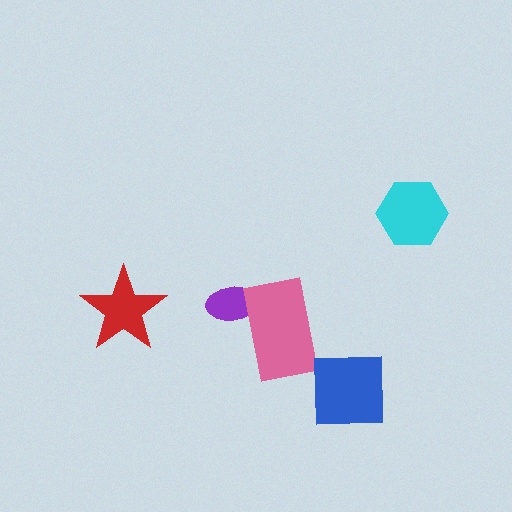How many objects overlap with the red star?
0 objects overlap with the red star.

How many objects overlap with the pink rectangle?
1 object overlaps with the pink rectangle.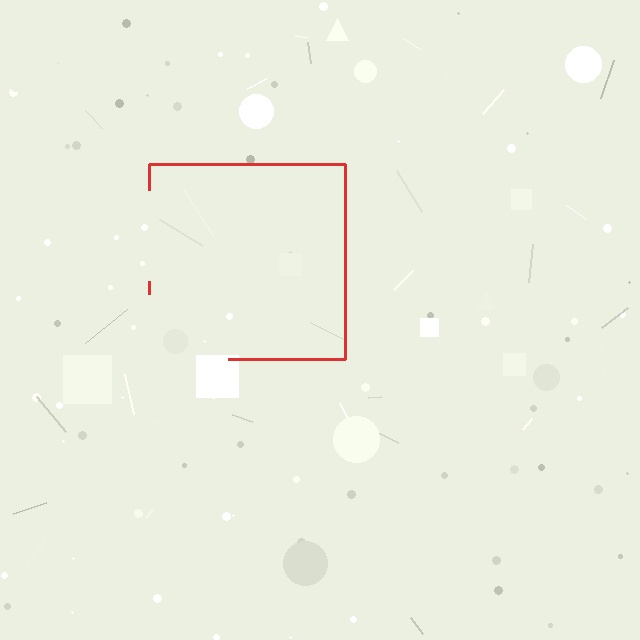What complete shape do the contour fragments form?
The contour fragments form a square.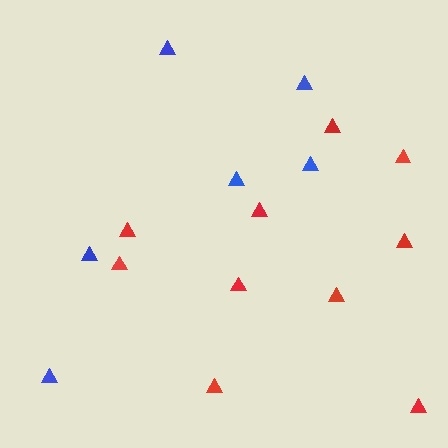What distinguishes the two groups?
There are 2 groups: one group of blue triangles (6) and one group of red triangles (10).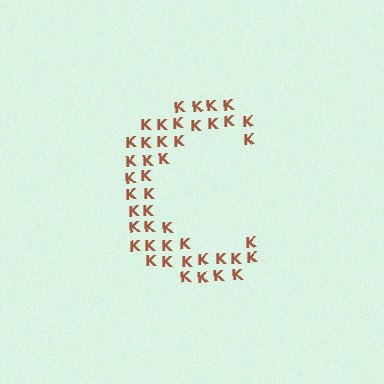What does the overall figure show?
The overall figure shows the letter C.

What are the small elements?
The small elements are letter K's.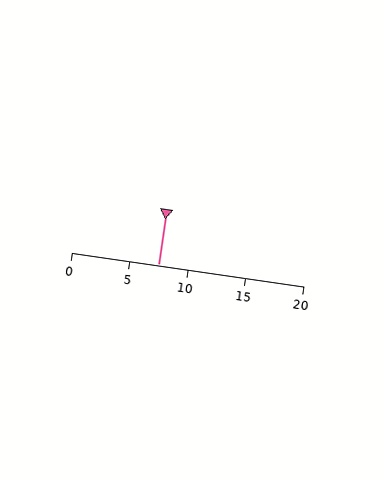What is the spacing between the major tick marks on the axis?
The major ticks are spaced 5 apart.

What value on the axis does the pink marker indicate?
The marker indicates approximately 7.5.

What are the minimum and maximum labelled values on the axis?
The axis runs from 0 to 20.